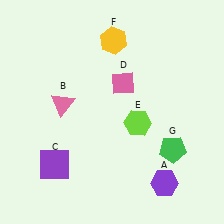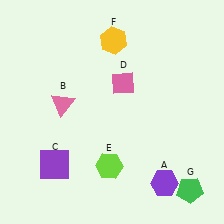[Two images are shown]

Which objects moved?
The objects that moved are: the lime hexagon (E), the green pentagon (G).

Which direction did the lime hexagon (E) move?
The lime hexagon (E) moved down.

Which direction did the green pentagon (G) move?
The green pentagon (G) moved down.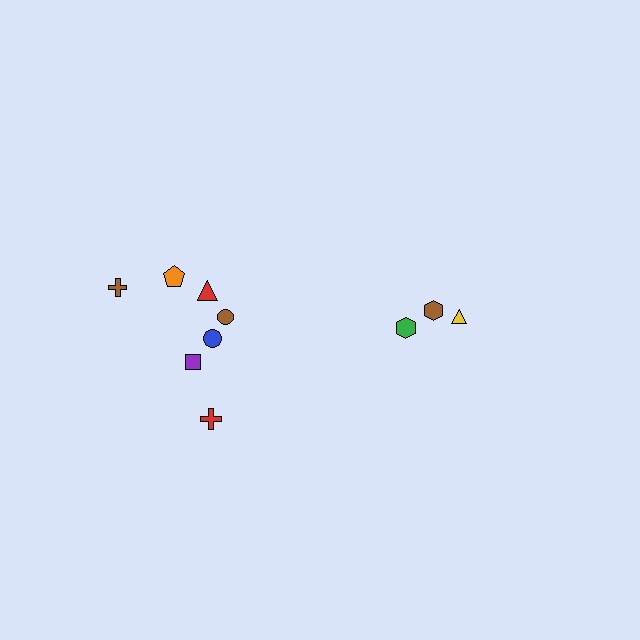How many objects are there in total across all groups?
There are 10 objects.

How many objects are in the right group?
There are 3 objects.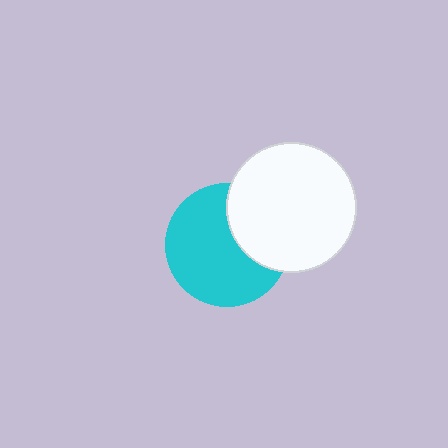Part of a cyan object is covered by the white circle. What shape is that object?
It is a circle.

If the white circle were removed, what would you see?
You would see the complete cyan circle.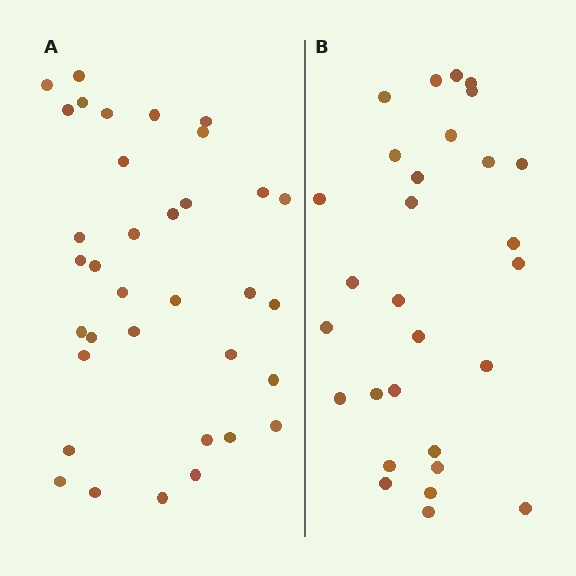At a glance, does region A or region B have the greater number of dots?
Region A (the left region) has more dots.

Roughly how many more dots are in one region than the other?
Region A has about 6 more dots than region B.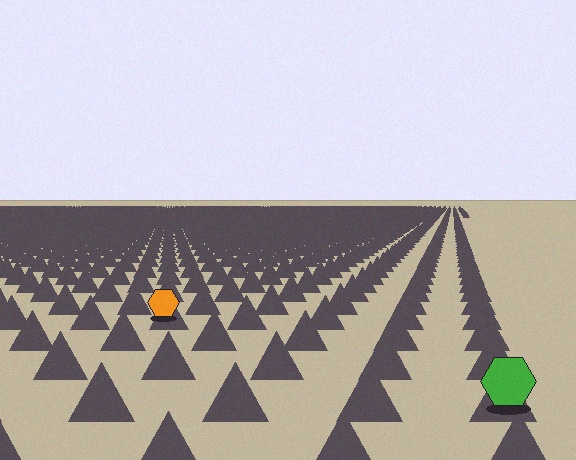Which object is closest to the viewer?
The green hexagon is closest. The texture marks near it are larger and more spread out.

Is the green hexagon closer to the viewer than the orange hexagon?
Yes. The green hexagon is closer — you can tell from the texture gradient: the ground texture is coarser near it.